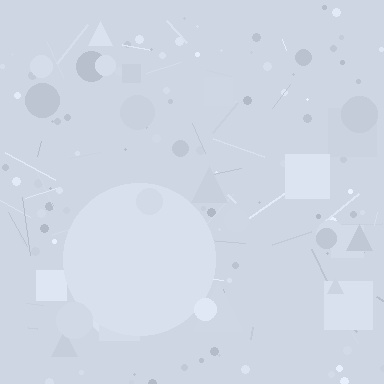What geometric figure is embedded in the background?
A circle is embedded in the background.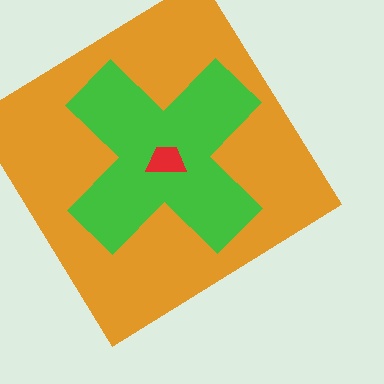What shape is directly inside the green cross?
The red trapezoid.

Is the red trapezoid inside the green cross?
Yes.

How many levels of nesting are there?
3.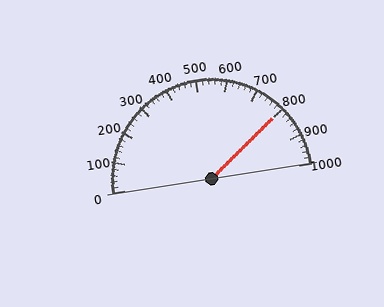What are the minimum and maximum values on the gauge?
The gauge ranges from 0 to 1000.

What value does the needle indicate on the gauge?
The needle indicates approximately 800.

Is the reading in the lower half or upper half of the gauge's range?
The reading is in the upper half of the range (0 to 1000).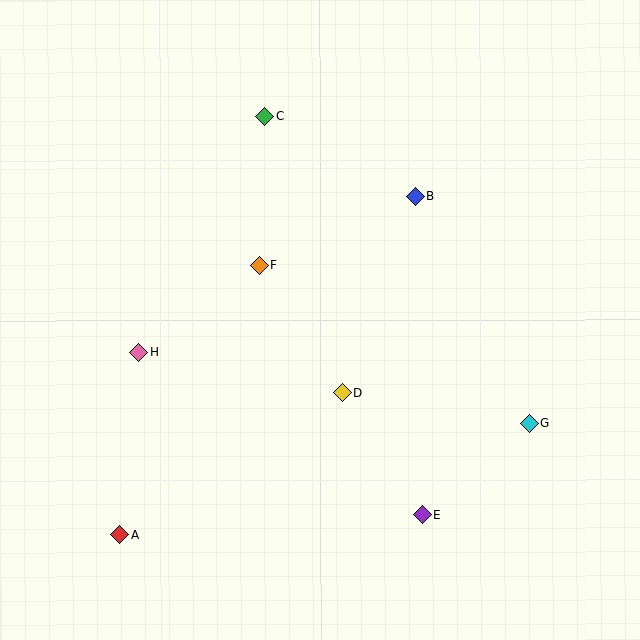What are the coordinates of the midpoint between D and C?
The midpoint between D and C is at (303, 255).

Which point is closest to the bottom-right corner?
Point G is closest to the bottom-right corner.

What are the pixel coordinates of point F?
Point F is at (259, 266).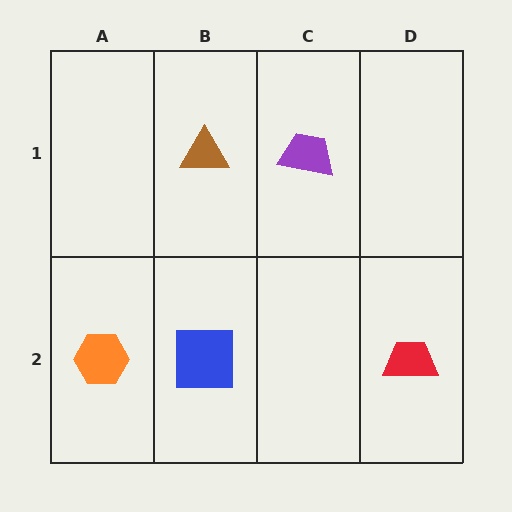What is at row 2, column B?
A blue square.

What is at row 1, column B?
A brown triangle.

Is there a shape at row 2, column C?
No, that cell is empty.